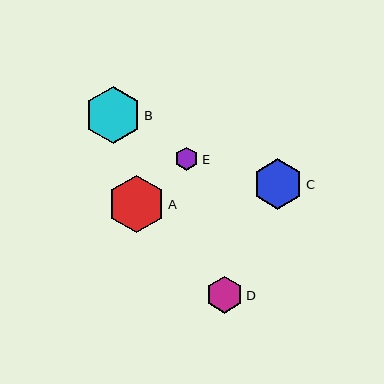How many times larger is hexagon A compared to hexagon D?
Hexagon A is approximately 1.5 times the size of hexagon D.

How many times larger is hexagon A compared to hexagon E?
Hexagon A is approximately 2.5 times the size of hexagon E.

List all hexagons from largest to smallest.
From largest to smallest: A, B, C, D, E.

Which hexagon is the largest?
Hexagon A is the largest with a size of approximately 58 pixels.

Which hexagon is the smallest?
Hexagon E is the smallest with a size of approximately 23 pixels.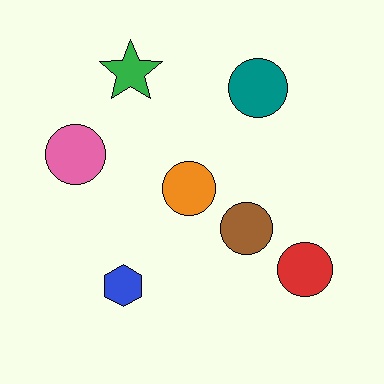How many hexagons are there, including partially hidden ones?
There is 1 hexagon.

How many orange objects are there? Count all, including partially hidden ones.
There is 1 orange object.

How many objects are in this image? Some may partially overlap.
There are 7 objects.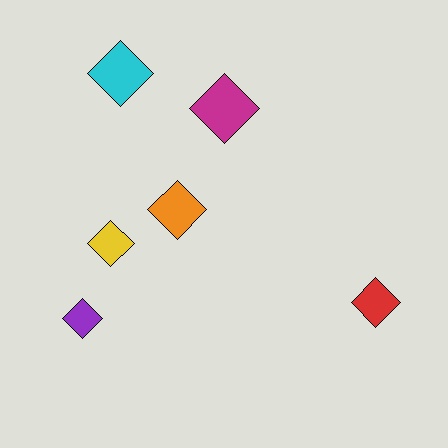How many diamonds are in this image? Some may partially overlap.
There are 6 diamonds.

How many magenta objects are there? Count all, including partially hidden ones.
There is 1 magenta object.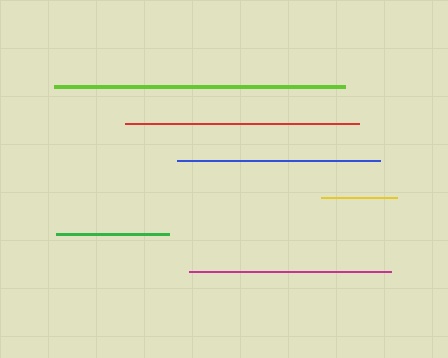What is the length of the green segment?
The green segment is approximately 113 pixels long.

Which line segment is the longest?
The lime line is the longest at approximately 292 pixels.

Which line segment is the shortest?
The yellow line is the shortest at approximately 76 pixels.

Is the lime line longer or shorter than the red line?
The lime line is longer than the red line.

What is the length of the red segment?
The red segment is approximately 234 pixels long.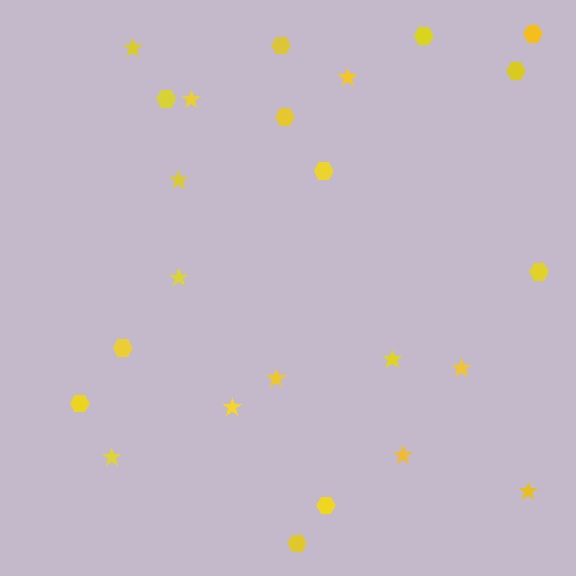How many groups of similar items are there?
There are 2 groups: one group of hexagons (12) and one group of stars (12).